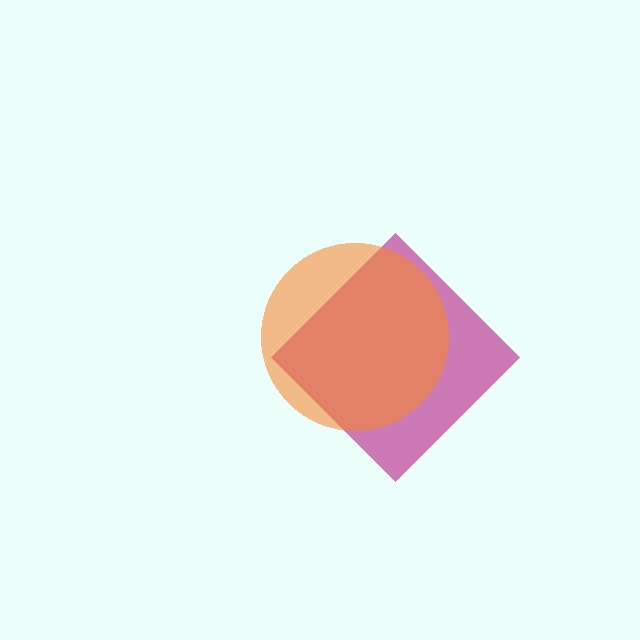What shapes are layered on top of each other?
The layered shapes are: a magenta diamond, an orange circle.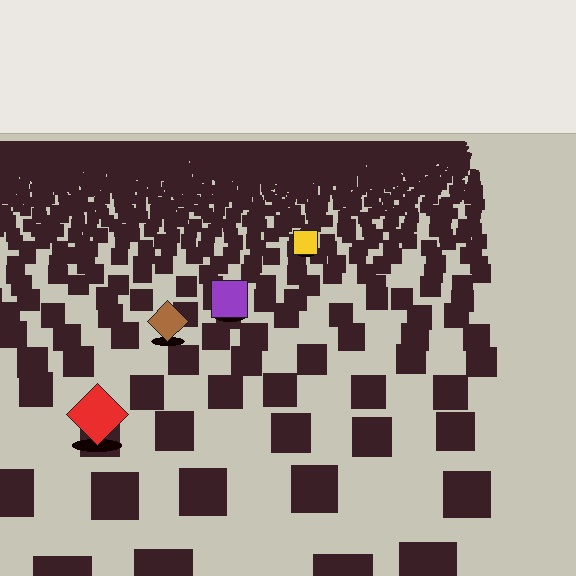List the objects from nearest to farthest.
From nearest to farthest: the red diamond, the brown diamond, the purple square, the yellow square.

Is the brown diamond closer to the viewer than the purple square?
Yes. The brown diamond is closer — you can tell from the texture gradient: the ground texture is coarser near it.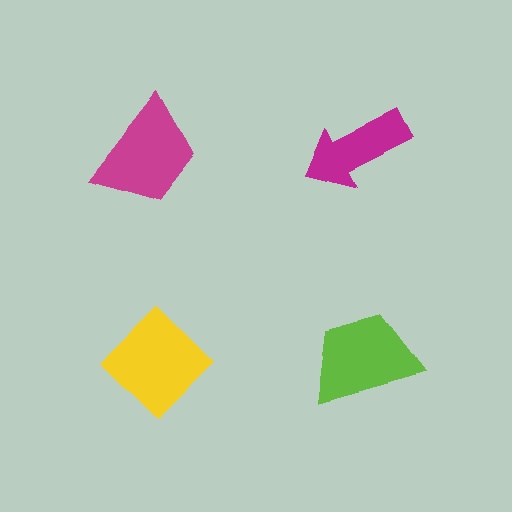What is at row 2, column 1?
A yellow diamond.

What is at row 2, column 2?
A lime trapezoid.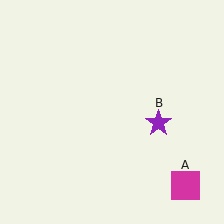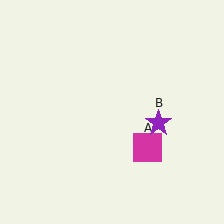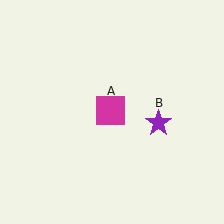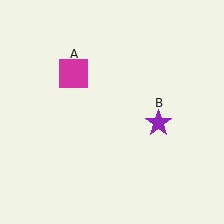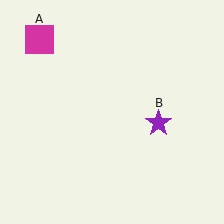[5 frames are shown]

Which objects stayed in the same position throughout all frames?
Purple star (object B) remained stationary.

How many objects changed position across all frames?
1 object changed position: magenta square (object A).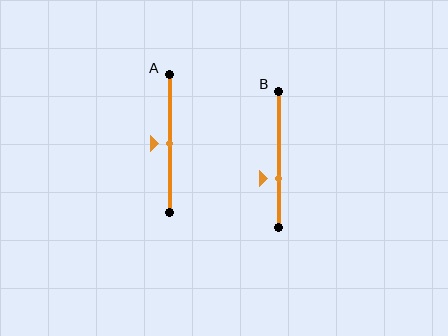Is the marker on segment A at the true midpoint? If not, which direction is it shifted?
Yes, the marker on segment A is at the true midpoint.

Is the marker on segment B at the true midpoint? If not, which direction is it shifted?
No, the marker on segment B is shifted downward by about 14% of the segment length.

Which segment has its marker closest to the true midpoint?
Segment A has its marker closest to the true midpoint.